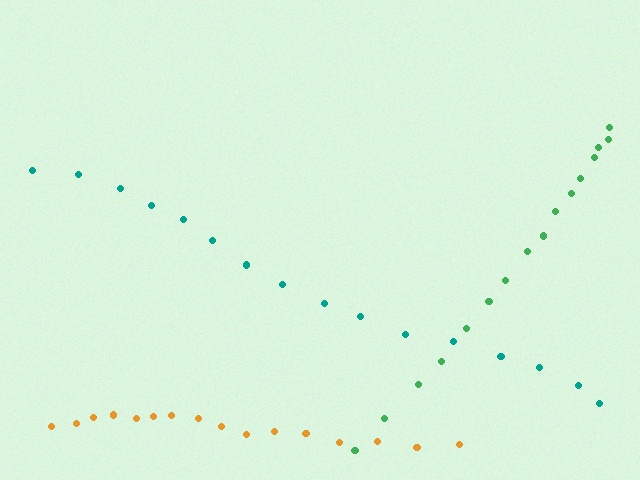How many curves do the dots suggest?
There are 3 distinct paths.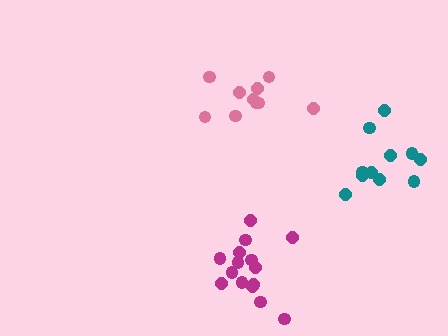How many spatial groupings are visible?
There are 3 spatial groupings.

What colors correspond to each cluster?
The clusters are colored: teal, pink, magenta.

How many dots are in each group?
Group 1: 11 dots, Group 2: 10 dots, Group 3: 15 dots (36 total).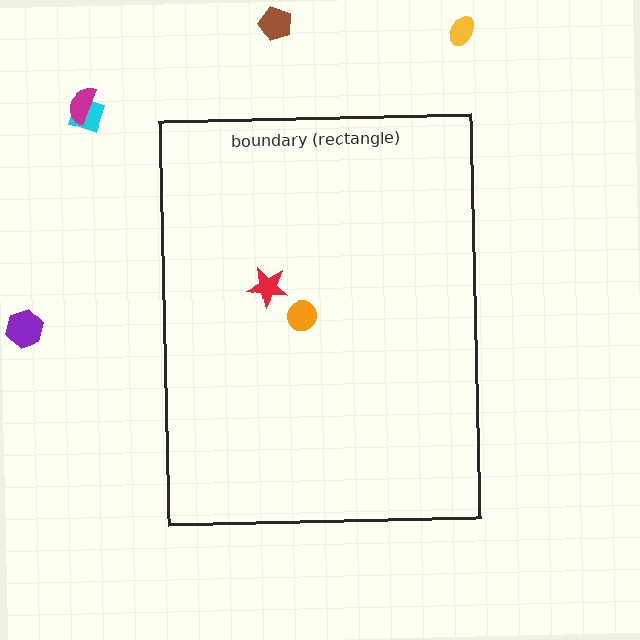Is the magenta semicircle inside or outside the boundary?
Outside.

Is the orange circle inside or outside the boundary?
Inside.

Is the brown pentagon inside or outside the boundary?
Outside.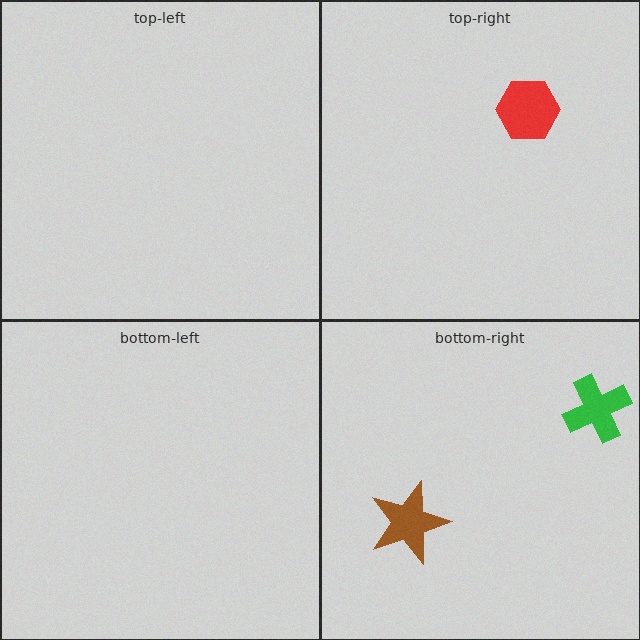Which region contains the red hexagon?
The top-right region.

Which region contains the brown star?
The bottom-right region.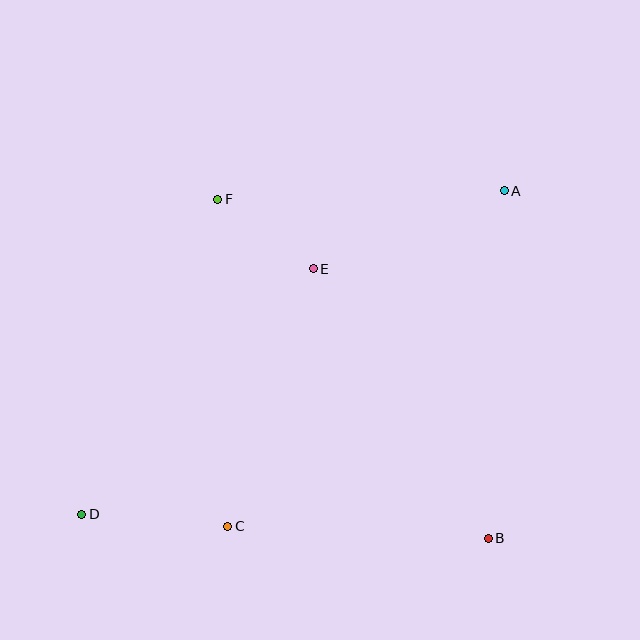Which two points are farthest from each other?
Points A and D are farthest from each other.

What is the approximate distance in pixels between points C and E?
The distance between C and E is approximately 271 pixels.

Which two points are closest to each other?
Points E and F are closest to each other.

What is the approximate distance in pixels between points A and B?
The distance between A and B is approximately 348 pixels.